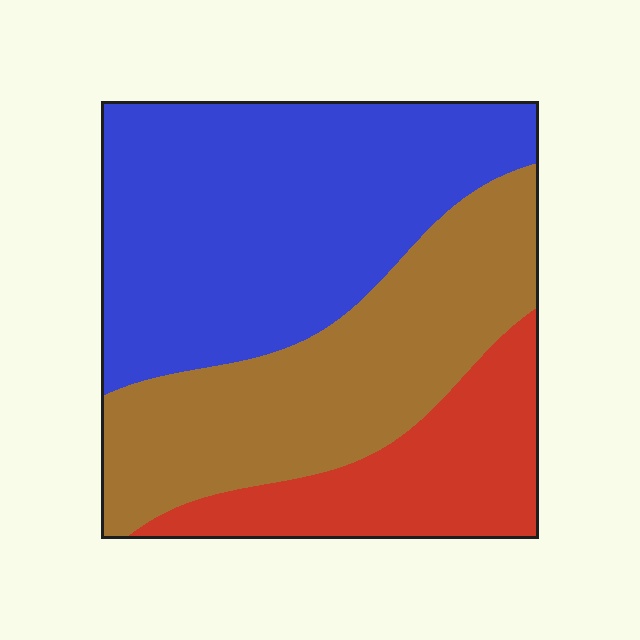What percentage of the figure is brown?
Brown covers 34% of the figure.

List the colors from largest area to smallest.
From largest to smallest: blue, brown, red.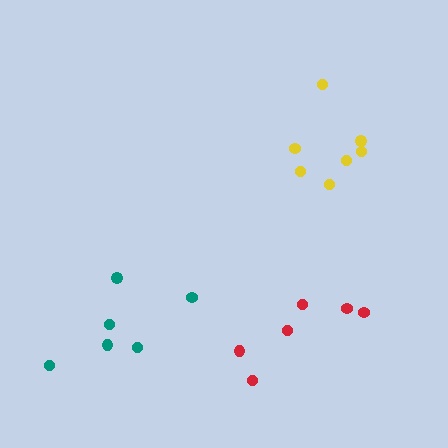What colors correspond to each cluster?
The clusters are colored: teal, yellow, red.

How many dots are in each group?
Group 1: 6 dots, Group 2: 7 dots, Group 3: 6 dots (19 total).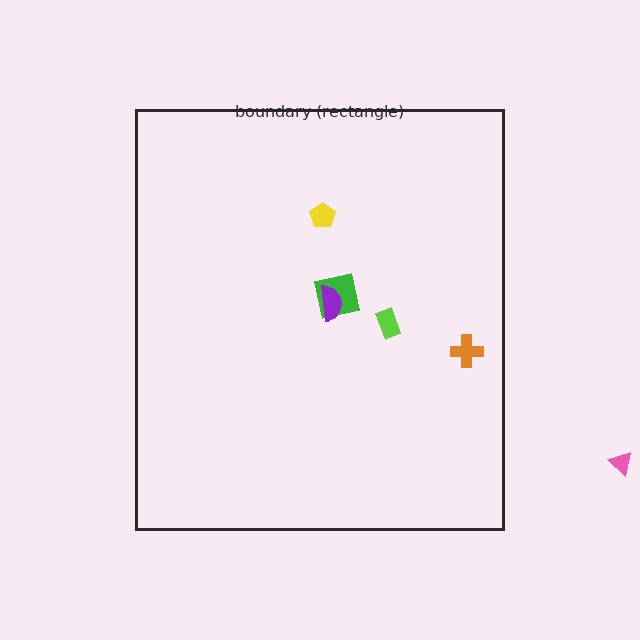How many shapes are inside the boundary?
5 inside, 1 outside.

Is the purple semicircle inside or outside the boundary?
Inside.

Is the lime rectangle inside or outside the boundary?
Inside.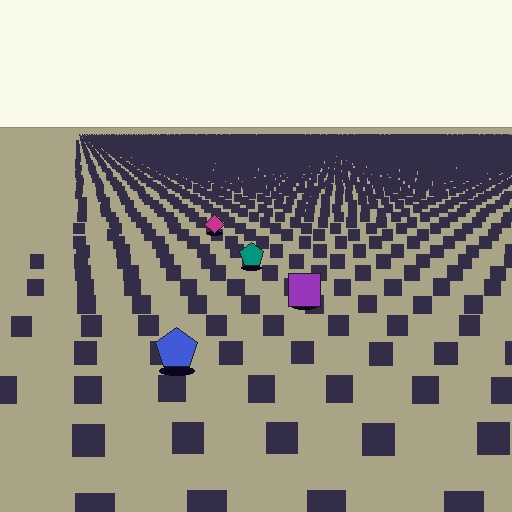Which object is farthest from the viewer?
The magenta diamond is farthest from the viewer. It appears smaller and the ground texture around it is denser.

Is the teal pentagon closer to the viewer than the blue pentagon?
No. The blue pentagon is closer — you can tell from the texture gradient: the ground texture is coarser near it.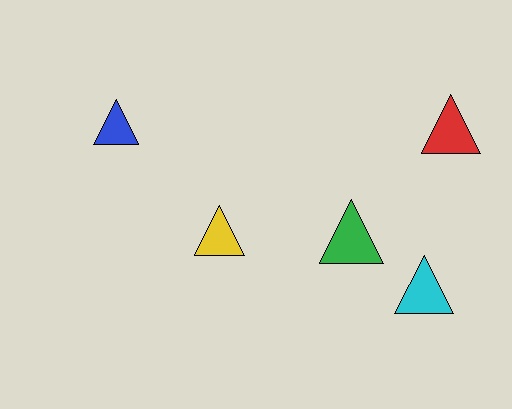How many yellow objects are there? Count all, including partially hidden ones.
There is 1 yellow object.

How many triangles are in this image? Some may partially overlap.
There are 5 triangles.